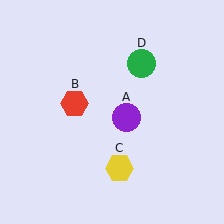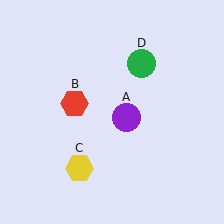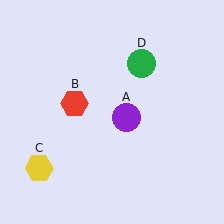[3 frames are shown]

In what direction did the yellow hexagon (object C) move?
The yellow hexagon (object C) moved left.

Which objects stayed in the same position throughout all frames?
Purple circle (object A) and red hexagon (object B) and green circle (object D) remained stationary.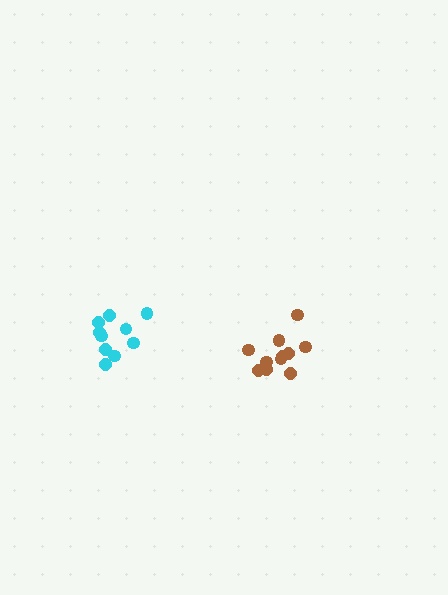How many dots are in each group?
Group 1: 10 dots, Group 2: 11 dots (21 total).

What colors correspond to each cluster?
The clusters are colored: cyan, brown.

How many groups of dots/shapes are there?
There are 2 groups.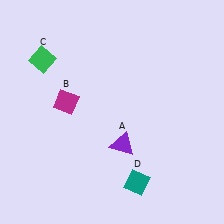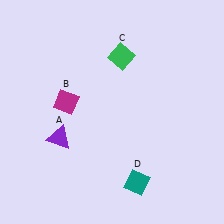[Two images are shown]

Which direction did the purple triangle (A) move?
The purple triangle (A) moved left.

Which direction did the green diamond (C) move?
The green diamond (C) moved right.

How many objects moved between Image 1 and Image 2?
2 objects moved between the two images.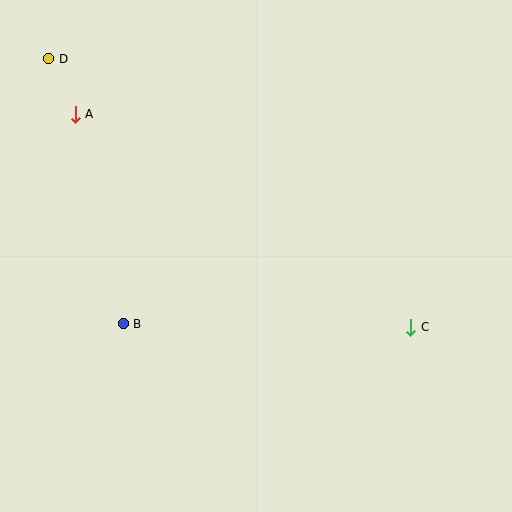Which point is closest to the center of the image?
Point B at (123, 324) is closest to the center.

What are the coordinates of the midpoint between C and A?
The midpoint between C and A is at (243, 221).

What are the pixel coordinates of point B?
Point B is at (123, 324).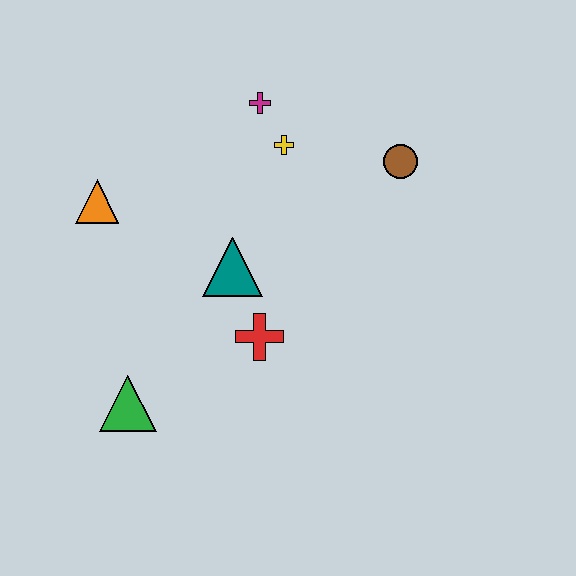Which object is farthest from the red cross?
The magenta cross is farthest from the red cross.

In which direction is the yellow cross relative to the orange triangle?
The yellow cross is to the right of the orange triangle.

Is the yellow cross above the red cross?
Yes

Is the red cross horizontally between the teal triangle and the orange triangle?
No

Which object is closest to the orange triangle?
The teal triangle is closest to the orange triangle.